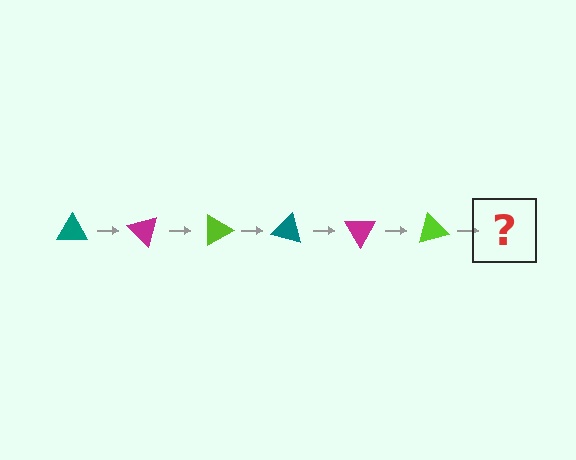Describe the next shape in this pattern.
It should be a teal triangle, rotated 270 degrees from the start.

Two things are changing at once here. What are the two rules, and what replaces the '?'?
The two rules are that it rotates 45 degrees each step and the color cycles through teal, magenta, and lime. The '?' should be a teal triangle, rotated 270 degrees from the start.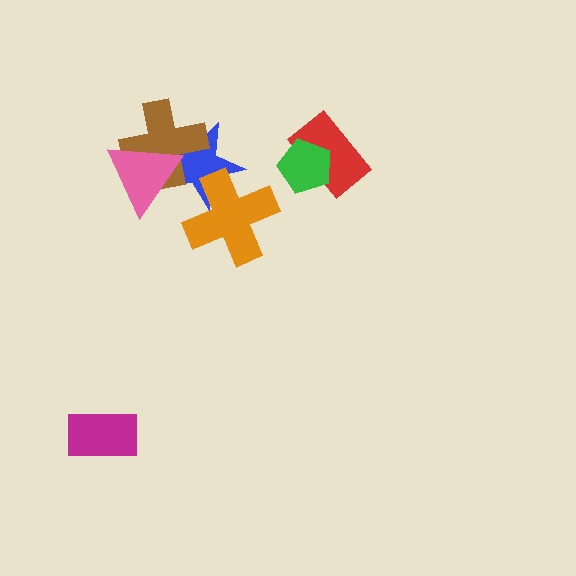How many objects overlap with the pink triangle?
2 objects overlap with the pink triangle.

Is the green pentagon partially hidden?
No, no other shape covers it.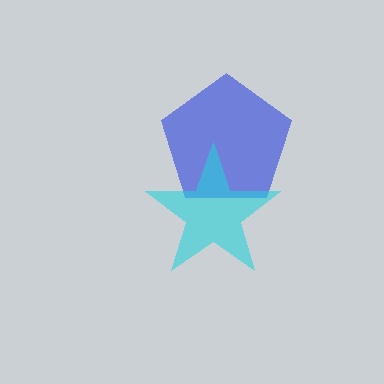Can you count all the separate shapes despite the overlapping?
Yes, there are 2 separate shapes.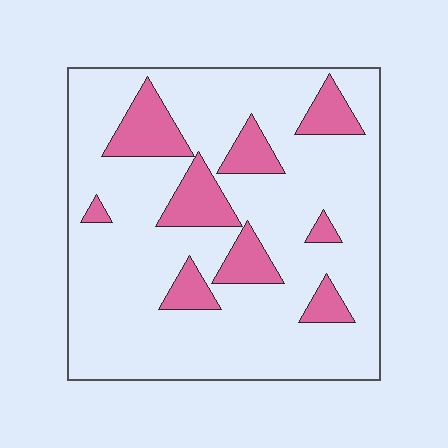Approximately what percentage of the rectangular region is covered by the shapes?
Approximately 20%.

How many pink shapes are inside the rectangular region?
9.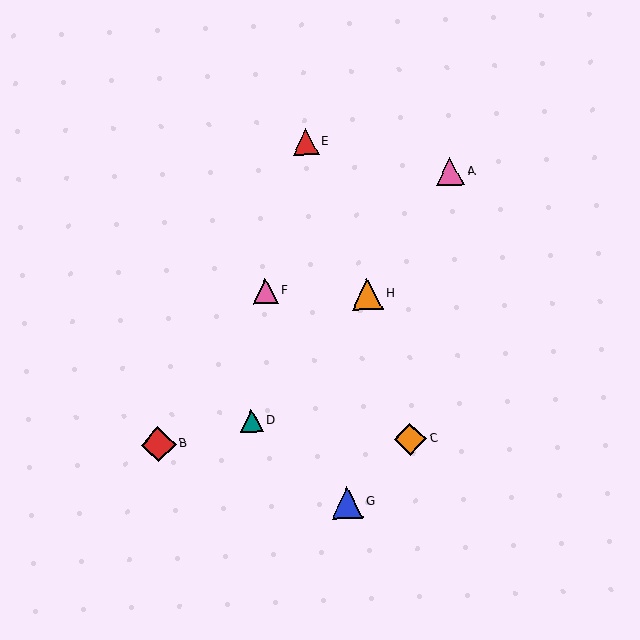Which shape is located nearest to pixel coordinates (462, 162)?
The pink triangle (labeled A) at (450, 171) is nearest to that location.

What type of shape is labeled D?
Shape D is a teal triangle.